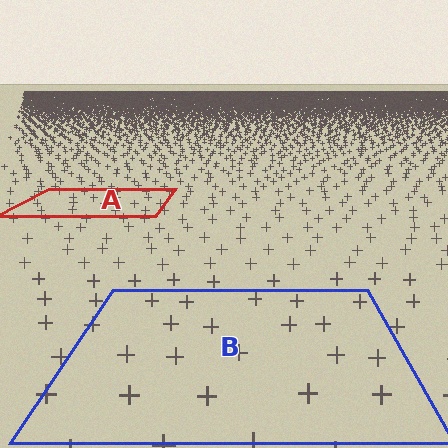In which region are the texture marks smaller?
The texture marks are smaller in region A, because it is farther away.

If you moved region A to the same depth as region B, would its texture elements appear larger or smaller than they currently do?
They would appear larger. At a closer depth, the same texture elements are projected at a bigger on-screen size.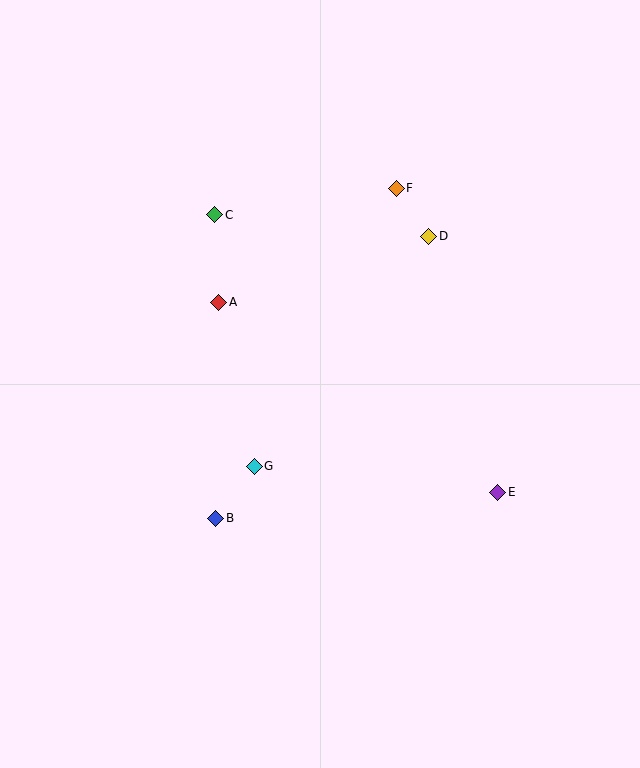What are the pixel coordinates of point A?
Point A is at (219, 302).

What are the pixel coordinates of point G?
Point G is at (254, 466).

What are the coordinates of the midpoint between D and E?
The midpoint between D and E is at (463, 364).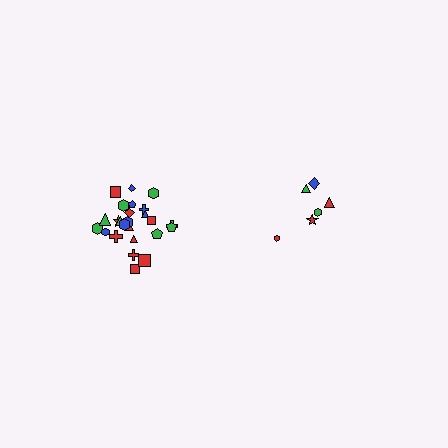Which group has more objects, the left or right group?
The left group.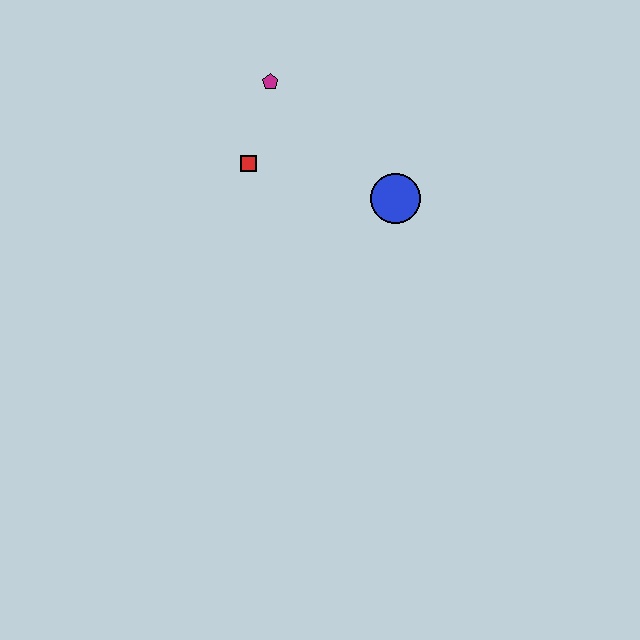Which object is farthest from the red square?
The blue circle is farthest from the red square.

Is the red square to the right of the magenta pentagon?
No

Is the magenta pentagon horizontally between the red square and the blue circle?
Yes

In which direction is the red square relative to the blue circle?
The red square is to the left of the blue circle.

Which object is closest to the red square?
The magenta pentagon is closest to the red square.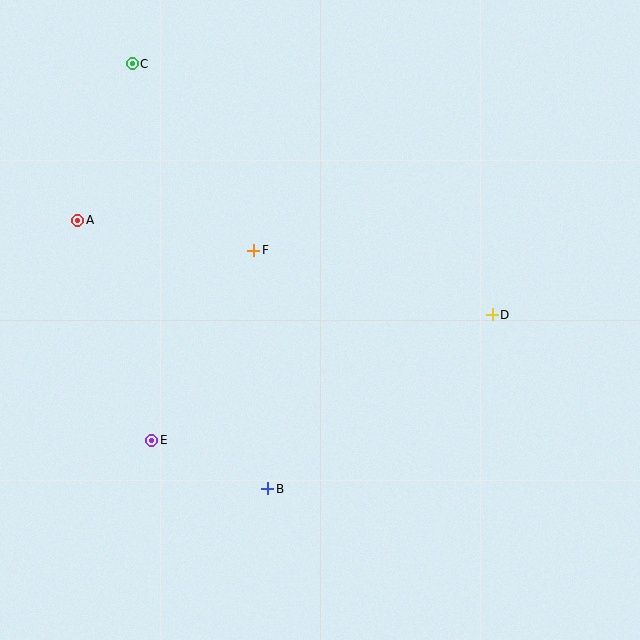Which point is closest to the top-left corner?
Point C is closest to the top-left corner.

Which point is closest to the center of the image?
Point F at (254, 250) is closest to the center.